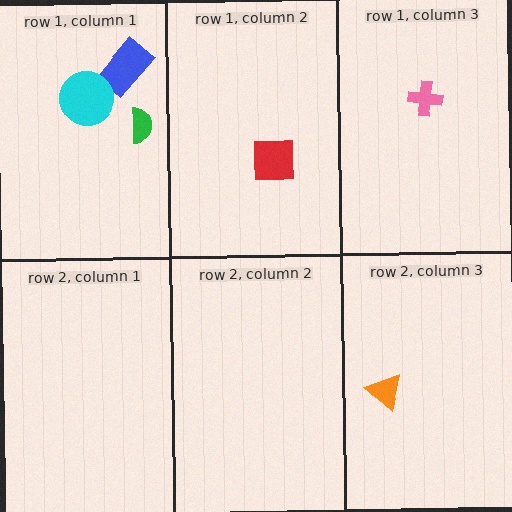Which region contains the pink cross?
The row 1, column 3 region.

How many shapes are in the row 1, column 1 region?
3.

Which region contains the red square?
The row 1, column 2 region.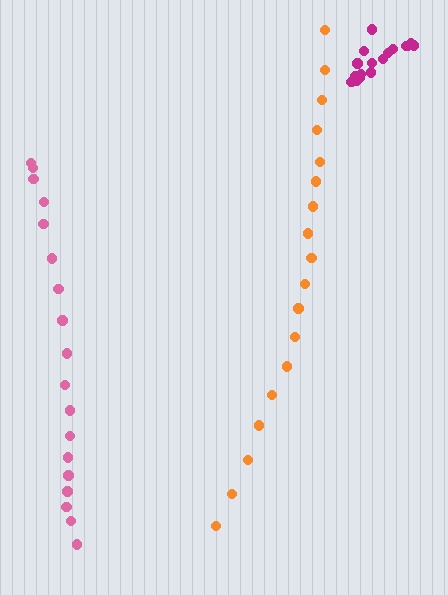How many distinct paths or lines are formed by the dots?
There are 3 distinct paths.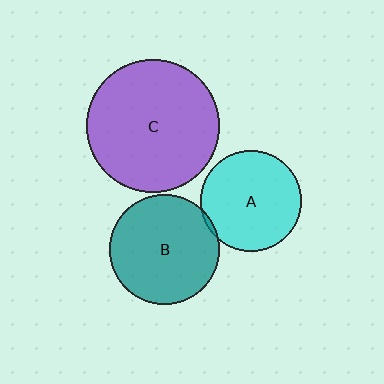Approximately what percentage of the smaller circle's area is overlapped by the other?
Approximately 5%.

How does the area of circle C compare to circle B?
Approximately 1.5 times.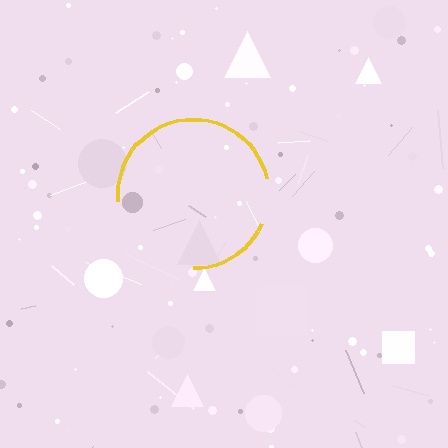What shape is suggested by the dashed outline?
The dashed outline suggests a circle.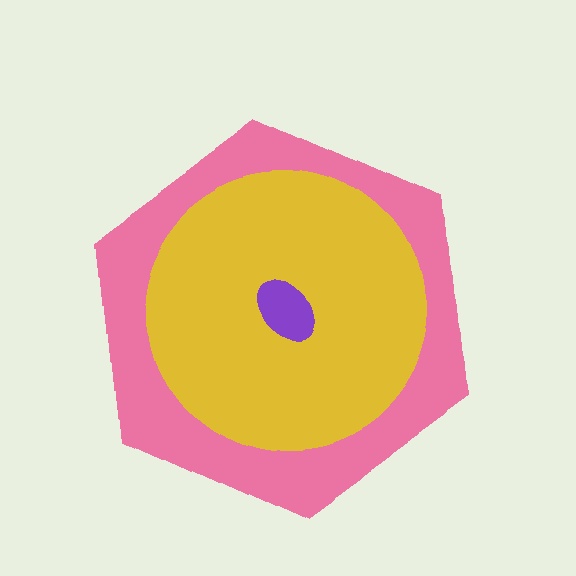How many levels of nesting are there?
3.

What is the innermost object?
The purple ellipse.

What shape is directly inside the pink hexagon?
The yellow circle.